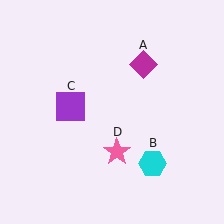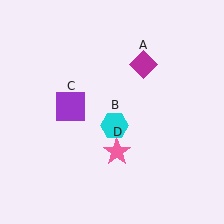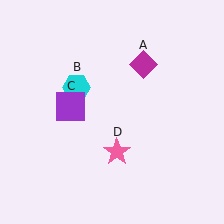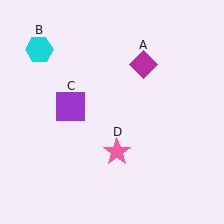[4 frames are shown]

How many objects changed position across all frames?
1 object changed position: cyan hexagon (object B).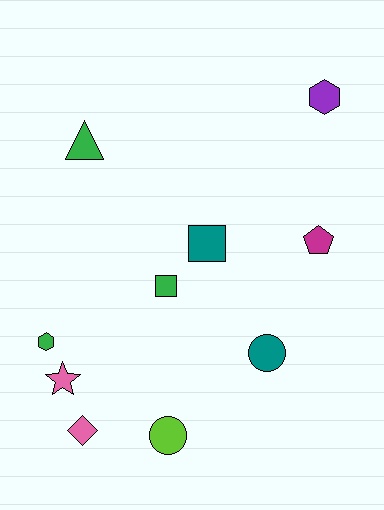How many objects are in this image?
There are 10 objects.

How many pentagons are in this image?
There is 1 pentagon.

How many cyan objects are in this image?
There are no cyan objects.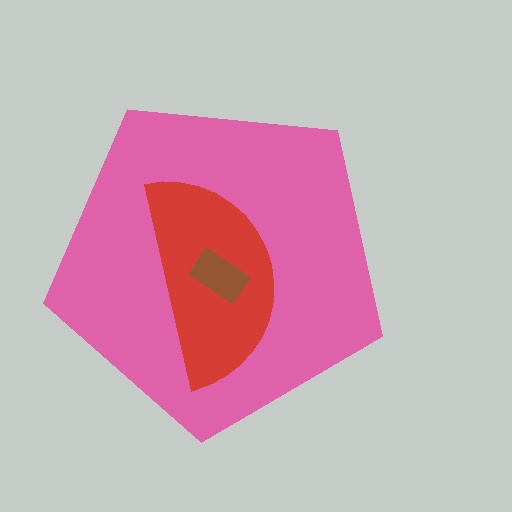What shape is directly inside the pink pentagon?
The red semicircle.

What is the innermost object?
The brown rectangle.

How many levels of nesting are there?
3.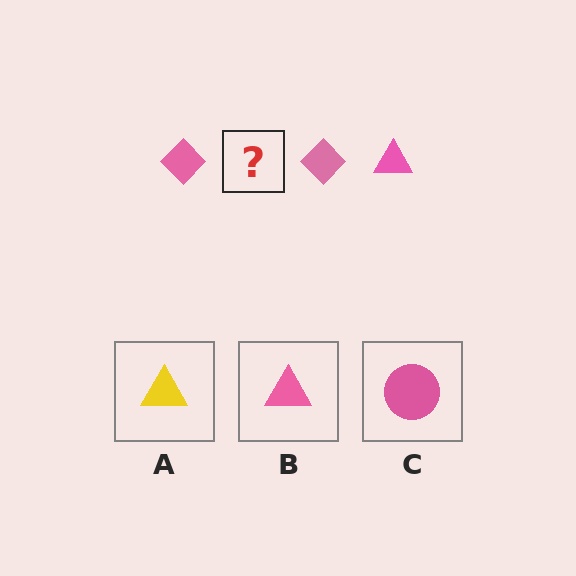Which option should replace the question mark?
Option B.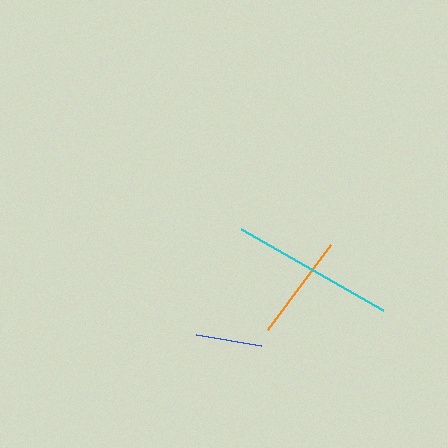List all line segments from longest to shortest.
From longest to shortest: cyan, orange, blue.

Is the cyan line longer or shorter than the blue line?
The cyan line is longer than the blue line.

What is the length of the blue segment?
The blue segment is approximately 66 pixels long.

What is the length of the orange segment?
The orange segment is approximately 106 pixels long.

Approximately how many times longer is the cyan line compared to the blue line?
The cyan line is approximately 2.5 times the length of the blue line.